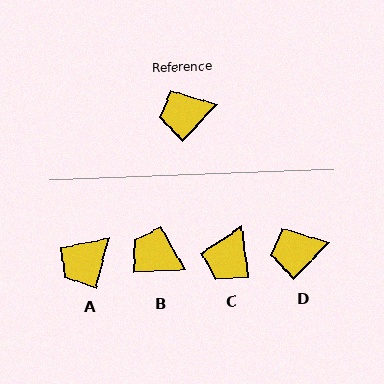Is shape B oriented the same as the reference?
No, it is off by about 44 degrees.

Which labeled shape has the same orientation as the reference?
D.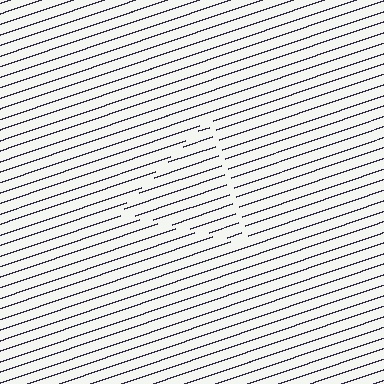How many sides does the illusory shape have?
3 sides — the line-ends trace a triangle.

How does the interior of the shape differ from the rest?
The interior of the shape contains the same grating, shifted by half a period — the contour is defined by the phase discontinuity where line-ends from the inner and outer gratings abut.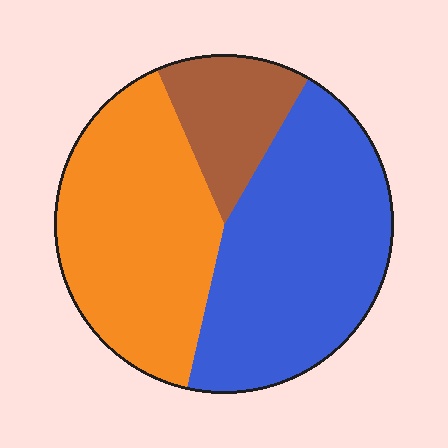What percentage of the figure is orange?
Orange covers around 40% of the figure.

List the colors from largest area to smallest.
From largest to smallest: blue, orange, brown.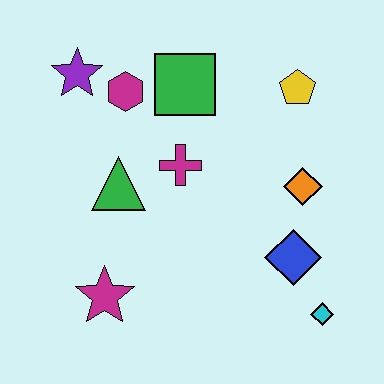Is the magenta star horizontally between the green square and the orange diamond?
No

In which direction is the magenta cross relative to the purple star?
The magenta cross is to the right of the purple star.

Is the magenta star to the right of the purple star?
Yes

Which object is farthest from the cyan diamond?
The purple star is farthest from the cyan diamond.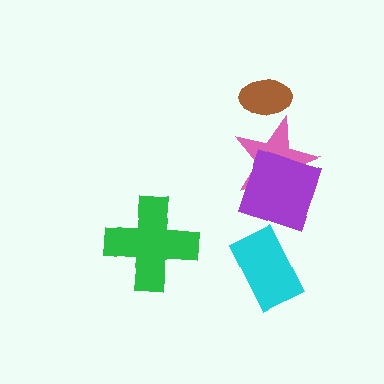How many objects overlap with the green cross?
0 objects overlap with the green cross.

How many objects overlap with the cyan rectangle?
0 objects overlap with the cyan rectangle.